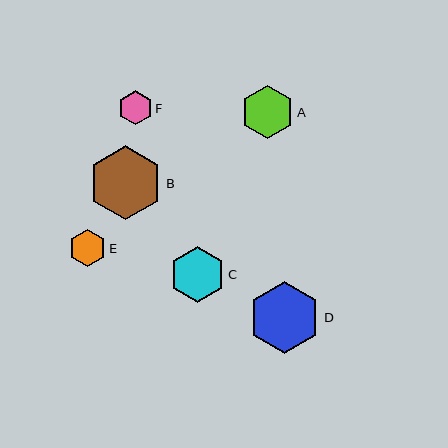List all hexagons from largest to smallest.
From largest to smallest: B, D, C, A, E, F.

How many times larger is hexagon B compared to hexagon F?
Hexagon B is approximately 2.2 times the size of hexagon F.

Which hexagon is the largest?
Hexagon B is the largest with a size of approximately 74 pixels.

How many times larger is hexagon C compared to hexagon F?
Hexagon C is approximately 1.6 times the size of hexagon F.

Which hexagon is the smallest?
Hexagon F is the smallest with a size of approximately 34 pixels.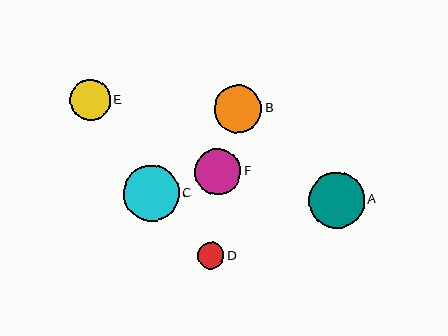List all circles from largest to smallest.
From largest to smallest: C, A, B, F, E, D.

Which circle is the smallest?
Circle D is the smallest with a size of approximately 26 pixels.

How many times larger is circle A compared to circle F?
Circle A is approximately 1.2 times the size of circle F.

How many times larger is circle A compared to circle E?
Circle A is approximately 1.4 times the size of circle E.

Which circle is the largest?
Circle C is the largest with a size of approximately 56 pixels.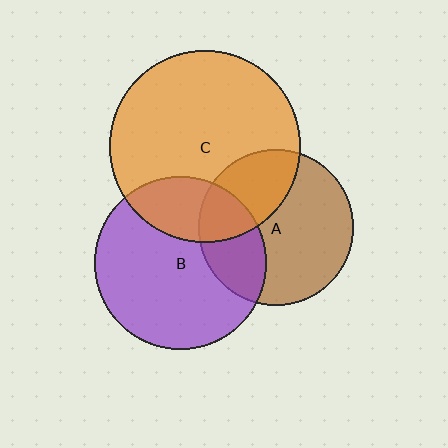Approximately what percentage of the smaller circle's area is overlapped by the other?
Approximately 25%.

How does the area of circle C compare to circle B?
Approximately 1.2 times.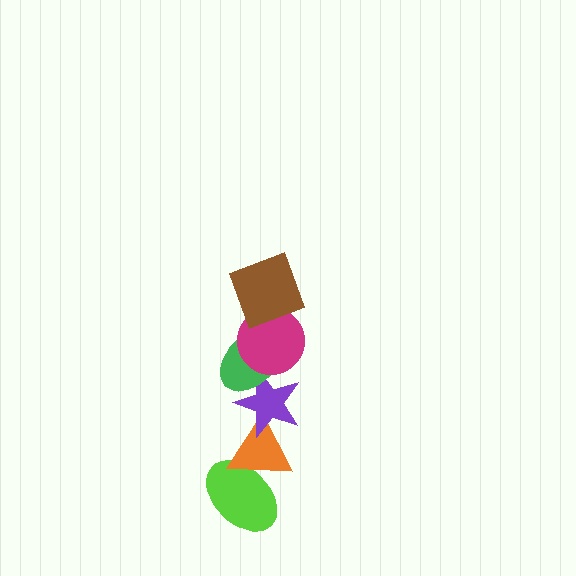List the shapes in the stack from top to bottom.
From top to bottom: the brown square, the magenta circle, the green ellipse, the purple star, the orange triangle, the lime ellipse.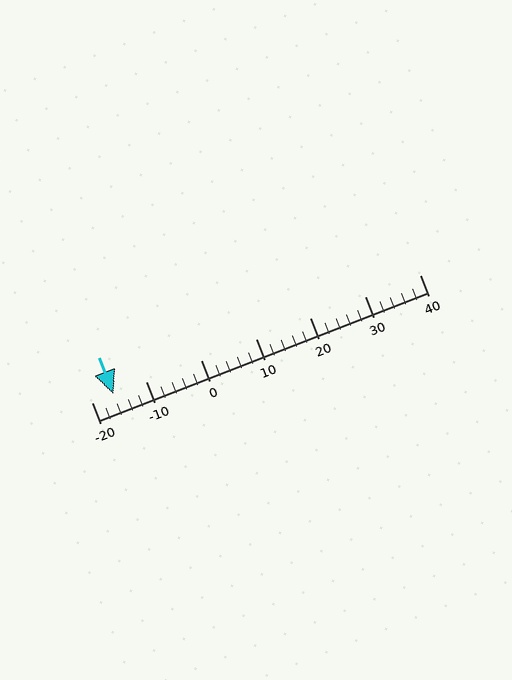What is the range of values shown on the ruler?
The ruler shows values from -20 to 40.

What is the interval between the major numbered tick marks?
The major tick marks are spaced 10 units apart.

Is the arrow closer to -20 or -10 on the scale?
The arrow is closer to -20.